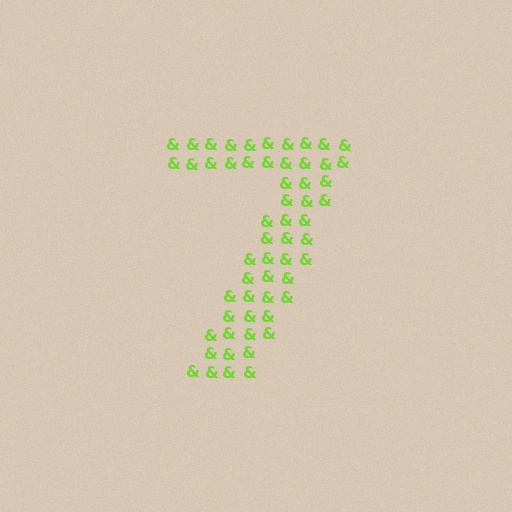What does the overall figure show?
The overall figure shows the digit 7.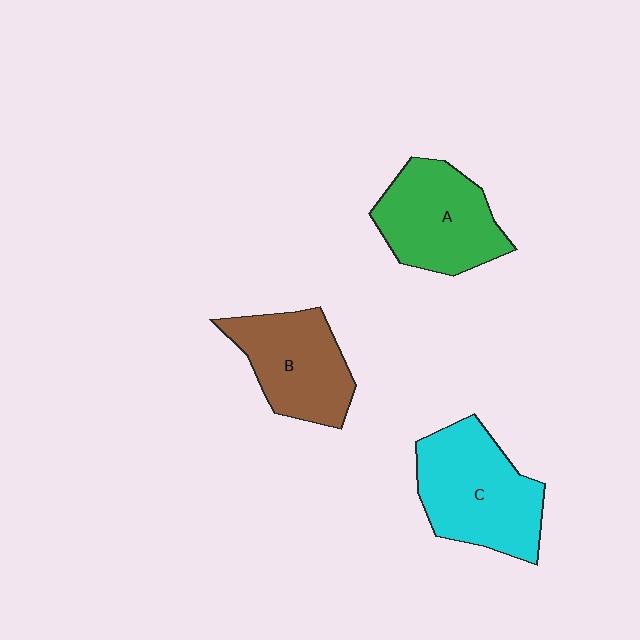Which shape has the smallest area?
Shape B (brown).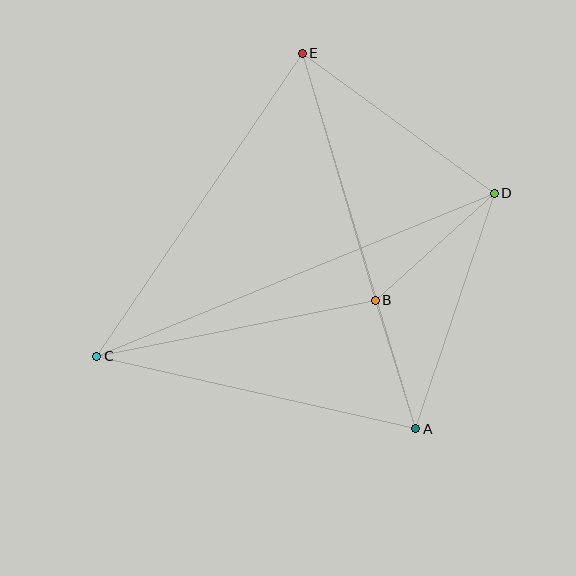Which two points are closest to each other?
Points A and B are closest to each other.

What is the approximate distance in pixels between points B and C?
The distance between B and C is approximately 284 pixels.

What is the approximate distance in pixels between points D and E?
The distance between D and E is approximately 238 pixels.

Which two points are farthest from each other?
Points C and D are farthest from each other.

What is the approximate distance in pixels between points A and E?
The distance between A and E is approximately 393 pixels.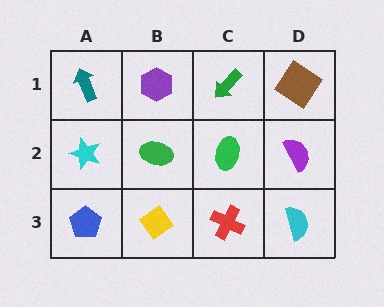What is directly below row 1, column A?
A cyan star.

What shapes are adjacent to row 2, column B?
A purple hexagon (row 1, column B), a yellow diamond (row 3, column B), a cyan star (row 2, column A), a green ellipse (row 2, column C).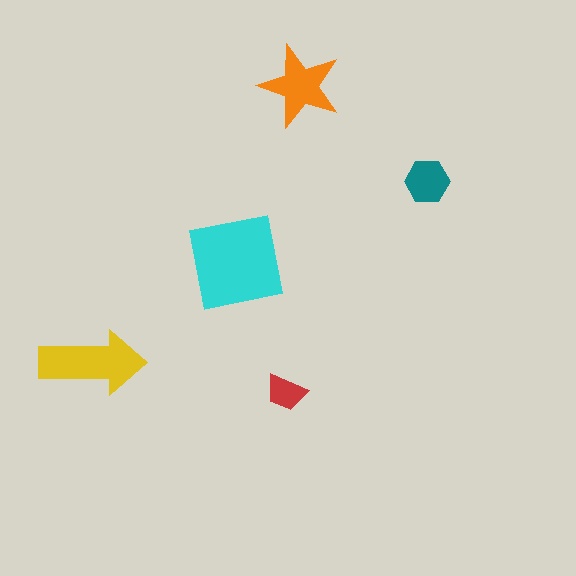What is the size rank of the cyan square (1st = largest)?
1st.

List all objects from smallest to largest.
The red trapezoid, the teal hexagon, the orange star, the yellow arrow, the cyan square.